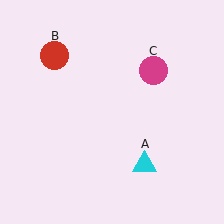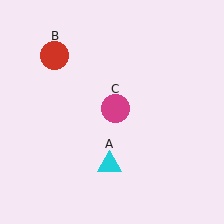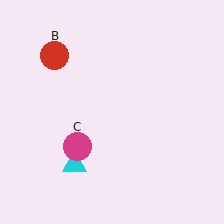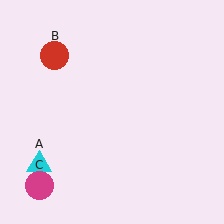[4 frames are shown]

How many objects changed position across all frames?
2 objects changed position: cyan triangle (object A), magenta circle (object C).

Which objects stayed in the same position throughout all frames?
Red circle (object B) remained stationary.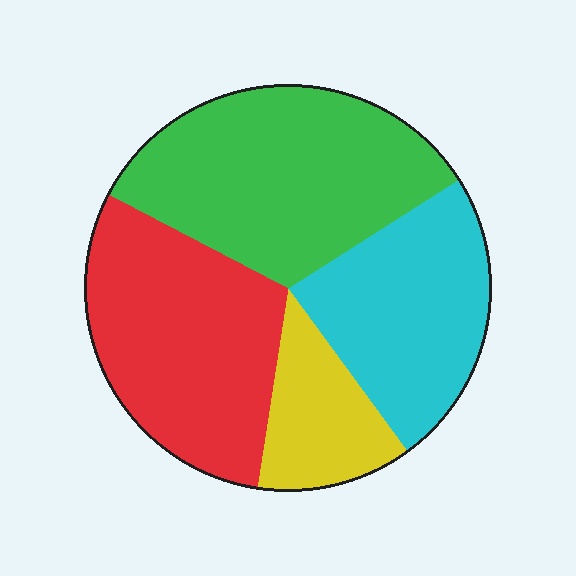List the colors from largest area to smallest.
From largest to smallest: green, red, cyan, yellow.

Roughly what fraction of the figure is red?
Red takes up between a quarter and a half of the figure.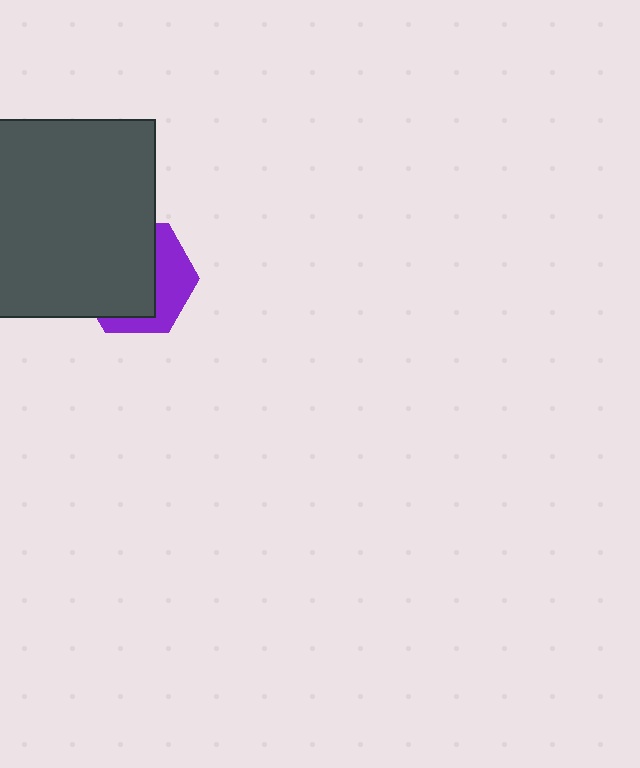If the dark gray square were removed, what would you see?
You would see the complete purple hexagon.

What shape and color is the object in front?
The object in front is a dark gray square.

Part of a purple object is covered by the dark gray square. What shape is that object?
It is a hexagon.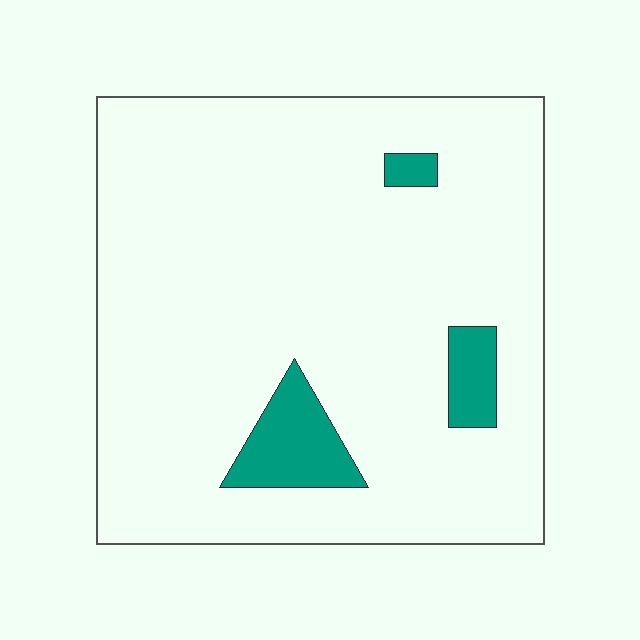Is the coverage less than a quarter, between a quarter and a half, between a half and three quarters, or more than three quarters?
Less than a quarter.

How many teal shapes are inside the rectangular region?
3.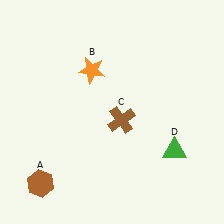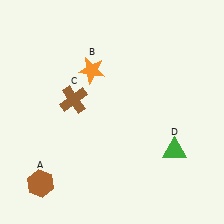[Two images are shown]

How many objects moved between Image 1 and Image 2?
1 object moved between the two images.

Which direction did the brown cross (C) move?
The brown cross (C) moved left.